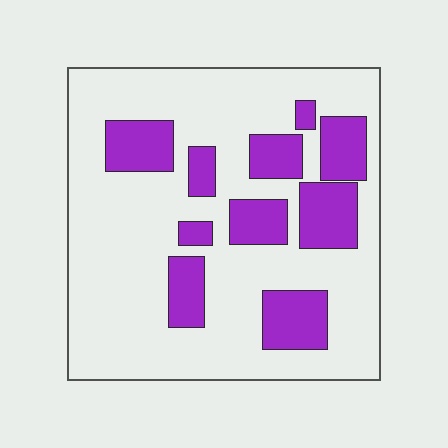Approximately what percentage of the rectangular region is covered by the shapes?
Approximately 25%.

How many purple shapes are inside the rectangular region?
10.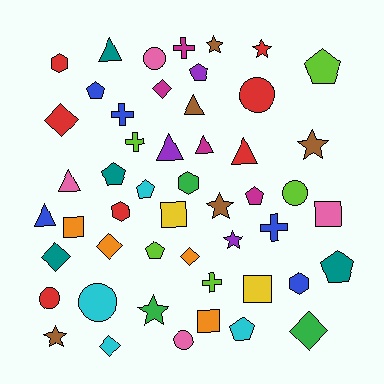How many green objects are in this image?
There are 3 green objects.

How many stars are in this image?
There are 7 stars.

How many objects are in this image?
There are 50 objects.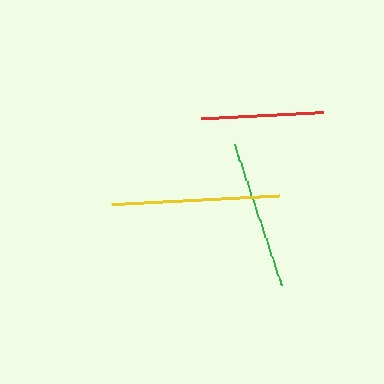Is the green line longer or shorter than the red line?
The green line is longer than the red line.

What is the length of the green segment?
The green segment is approximately 150 pixels long.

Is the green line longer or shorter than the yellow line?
The yellow line is longer than the green line.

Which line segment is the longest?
The yellow line is the longest at approximately 167 pixels.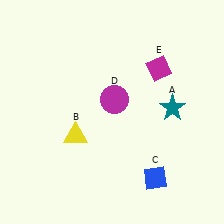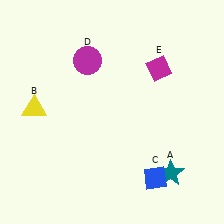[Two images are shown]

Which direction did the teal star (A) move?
The teal star (A) moved down.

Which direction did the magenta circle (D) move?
The magenta circle (D) moved up.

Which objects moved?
The objects that moved are: the teal star (A), the yellow triangle (B), the magenta circle (D).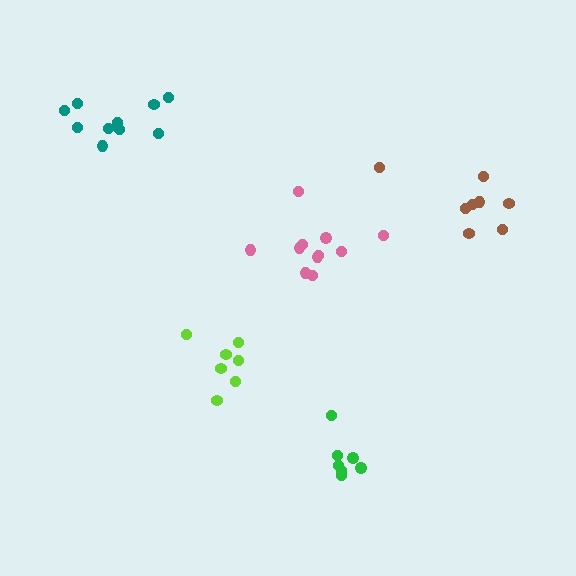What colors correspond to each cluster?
The clusters are colored: teal, lime, pink, brown, green.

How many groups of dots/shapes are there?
There are 5 groups.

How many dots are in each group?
Group 1: 10 dots, Group 2: 7 dots, Group 3: 11 dots, Group 4: 8 dots, Group 5: 7 dots (43 total).